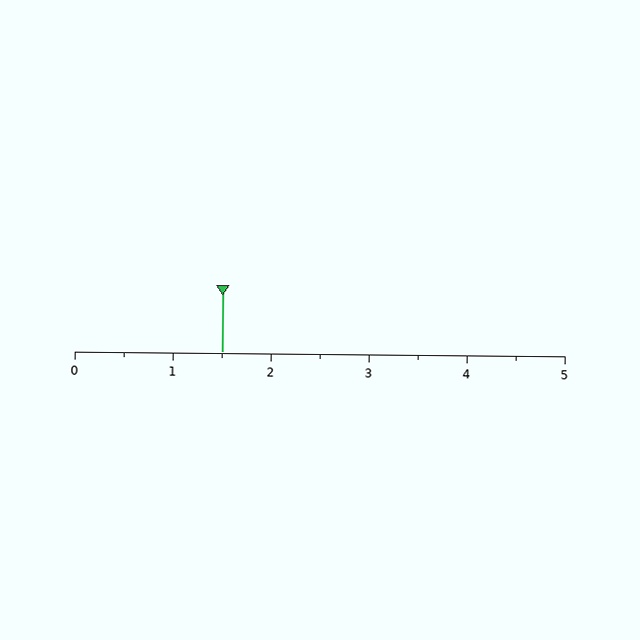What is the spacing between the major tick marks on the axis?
The major ticks are spaced 1 apart.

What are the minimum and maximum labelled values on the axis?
The axis runs from 0 to 5.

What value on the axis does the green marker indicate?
The marker indicates approximately 1.5.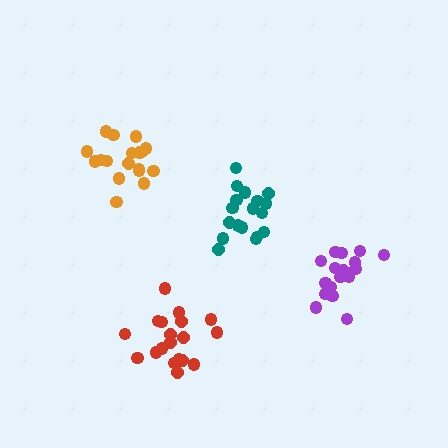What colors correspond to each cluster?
The clusters are colored: purple, teal, orange, red.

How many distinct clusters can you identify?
There are 4 distinct clusters.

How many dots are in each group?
Group 1: 18 dots, Group 2: 18 dots, Group 3: 18 dots, Group 4: 19 dots (73 total).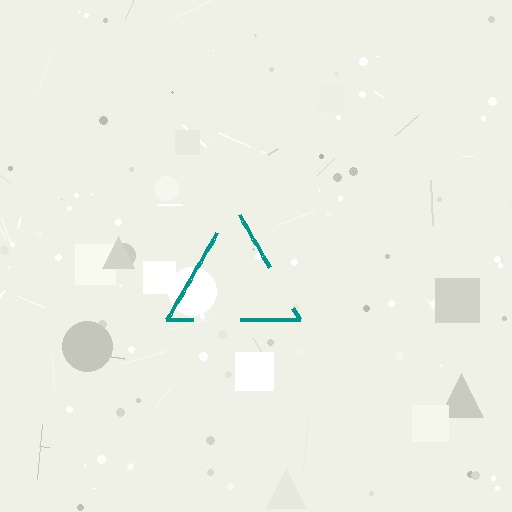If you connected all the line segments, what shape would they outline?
They would outline a triangle.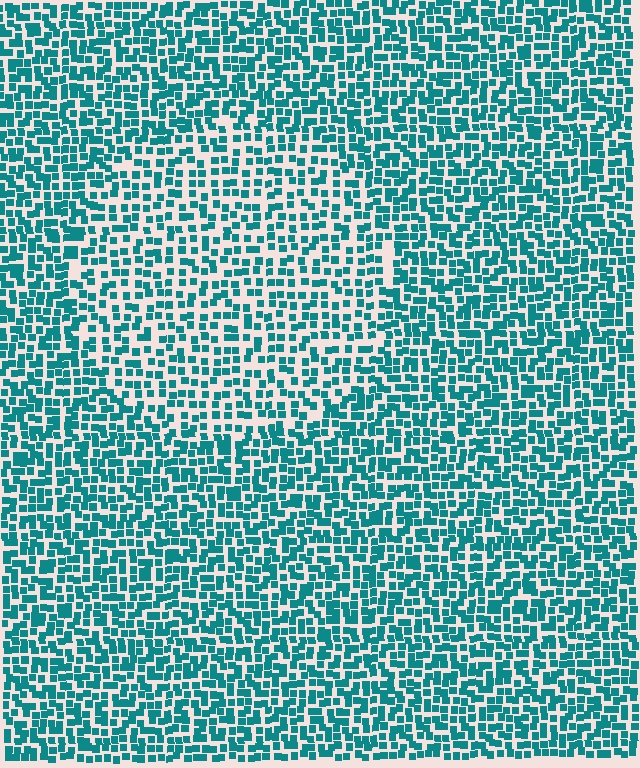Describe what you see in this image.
The image contains small teal elements arranged at two different densities. A circle-shaped region is visible where the elements are less densely packed than the surrounding area.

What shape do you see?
I see a circle.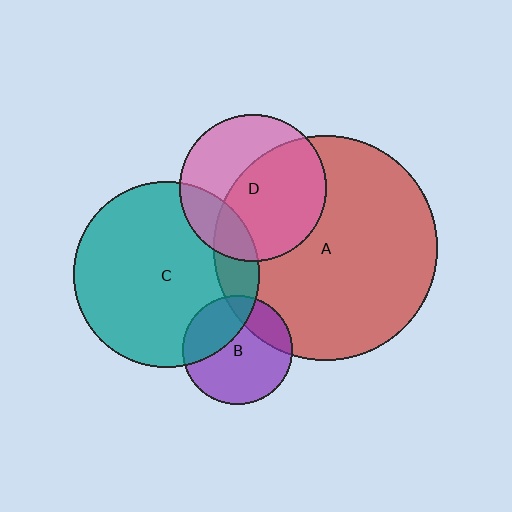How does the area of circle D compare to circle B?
Approximately 1.8 times.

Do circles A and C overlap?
Yes.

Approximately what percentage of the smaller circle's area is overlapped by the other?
Approximately 15%.